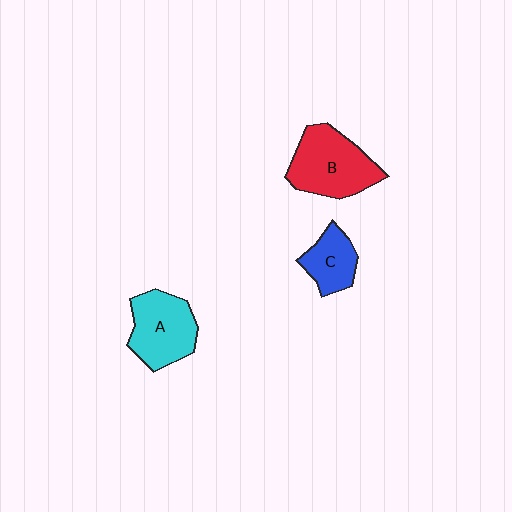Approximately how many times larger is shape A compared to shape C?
Approximately 1.6 times.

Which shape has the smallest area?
Shape C (blue).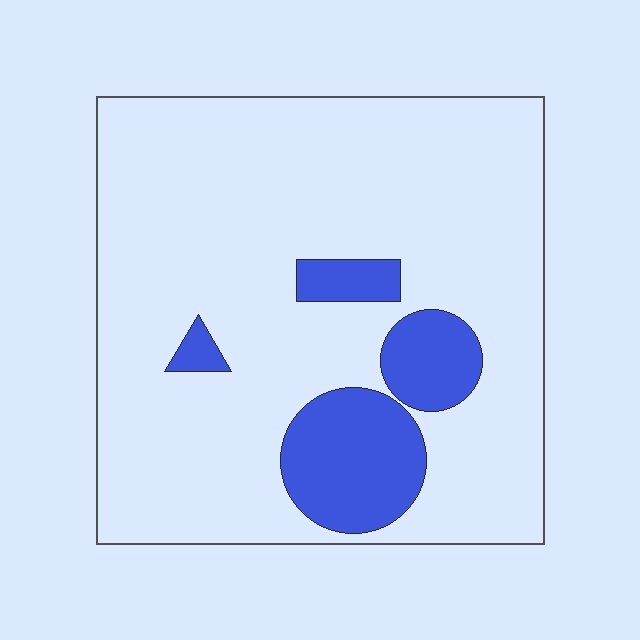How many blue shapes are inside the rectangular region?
4.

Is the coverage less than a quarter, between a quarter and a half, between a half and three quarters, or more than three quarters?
Less than a quarter.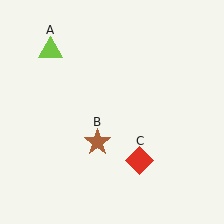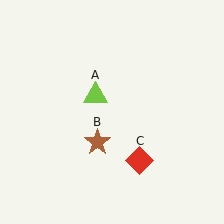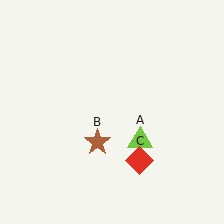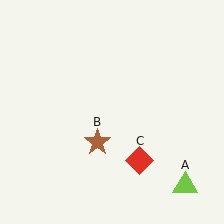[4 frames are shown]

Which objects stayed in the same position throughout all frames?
Brown star (object B) and red diamond (object C) remained stationary.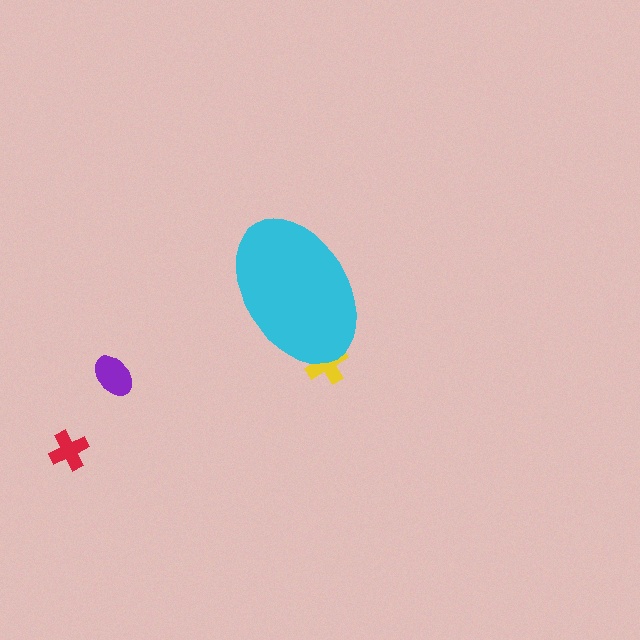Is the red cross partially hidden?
No, the red cross is fully visible.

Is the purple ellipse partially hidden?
No, the purple ellipse is fully visible.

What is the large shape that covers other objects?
A cyan ellipse.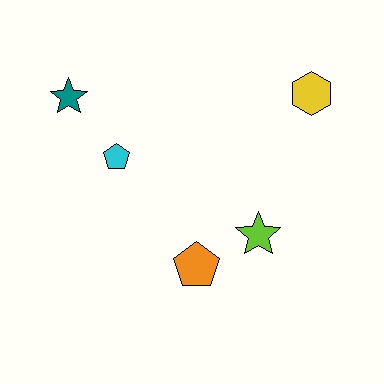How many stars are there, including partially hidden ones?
There are 2 stars.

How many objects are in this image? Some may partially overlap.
There are 5 objects.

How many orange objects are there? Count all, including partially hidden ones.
There is 1 orange object.